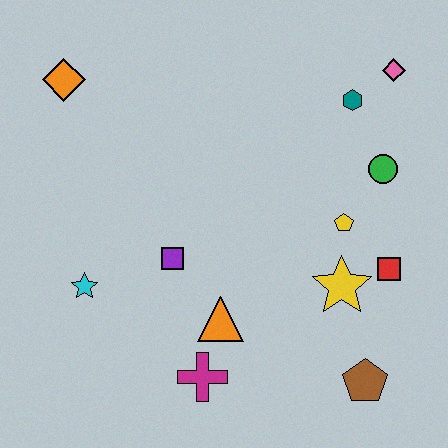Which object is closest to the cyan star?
The purple square is closest to the cyan star.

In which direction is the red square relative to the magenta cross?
The red square is to the right of the magenta cross.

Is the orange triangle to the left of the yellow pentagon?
Yes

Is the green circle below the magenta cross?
No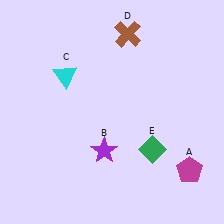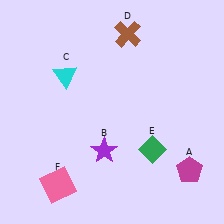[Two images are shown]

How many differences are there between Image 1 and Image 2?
There is 1 difference between the two images.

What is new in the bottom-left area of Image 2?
A pink square (F) was added in the bottom-left area of Image 2.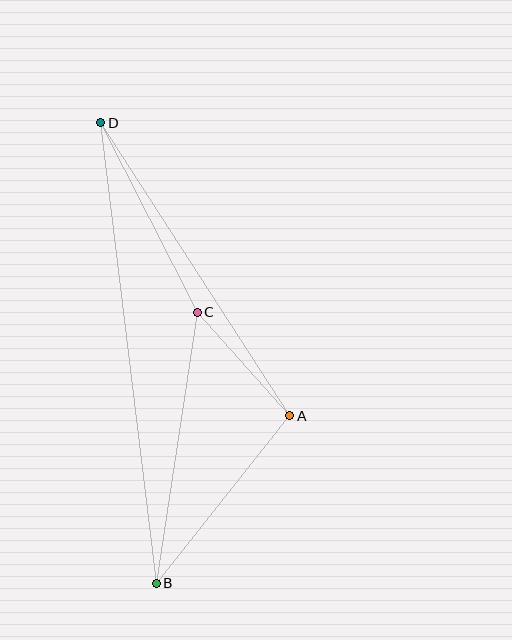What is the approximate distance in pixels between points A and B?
The distance between A and B is approximately 214 pixels.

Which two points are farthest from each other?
Points B and D are farthest from each other.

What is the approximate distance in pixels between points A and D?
The distance between A and D is approximately 349 pixels.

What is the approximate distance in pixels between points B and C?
The distance between B and C is approximately 274 pixels.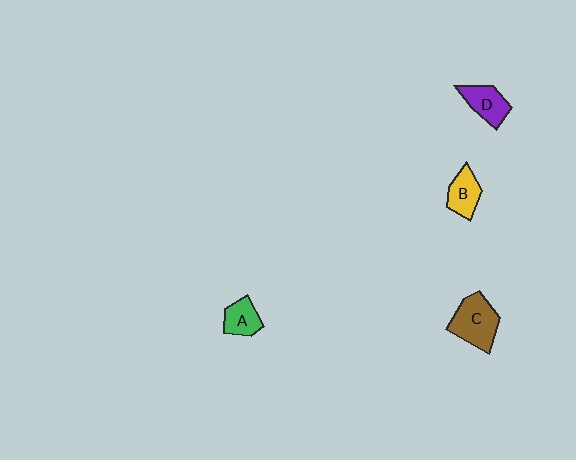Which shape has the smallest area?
Shape A (green).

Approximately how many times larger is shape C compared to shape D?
Approximately 1.4 times.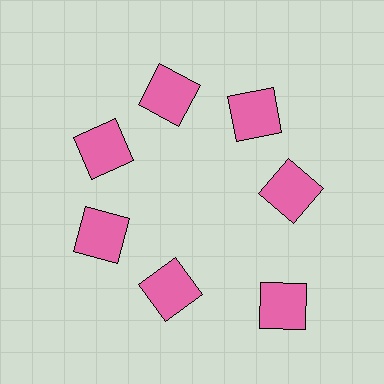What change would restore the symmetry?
The symmetry would be restored by moving it inward, back onto the ring so that all 7 squares sit at equal angles and equal distance from the center.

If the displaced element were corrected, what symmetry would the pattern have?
It would have 7-fold rotational symmetry — the pattern would map onto itself every 51 degrees.